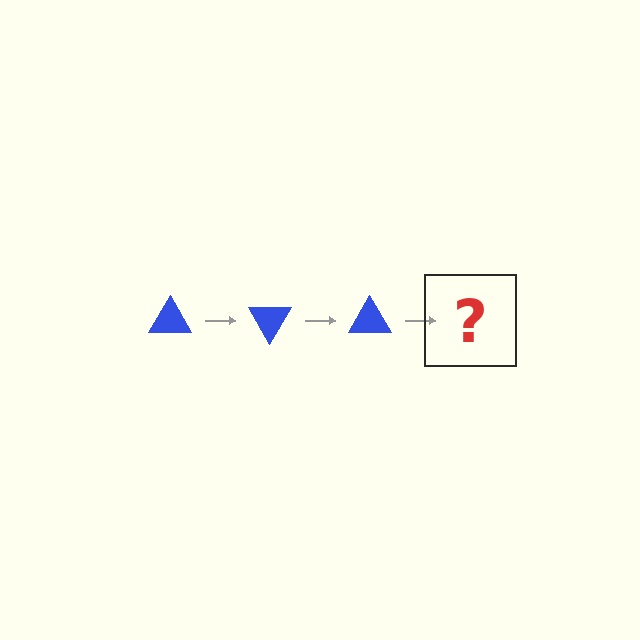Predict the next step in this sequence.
The next step is a blue triangle rotated 180 degrees.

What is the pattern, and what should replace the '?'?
The pattern is that the triangle rotates 60 degrees each step. The '?' should be a blue triangle rotated 180 degrees.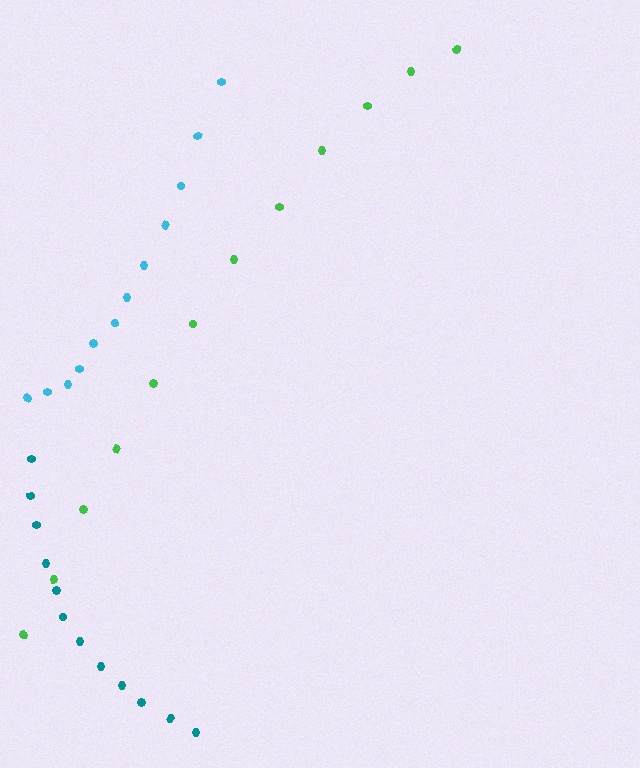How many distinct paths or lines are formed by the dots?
There are 3 distinct paths.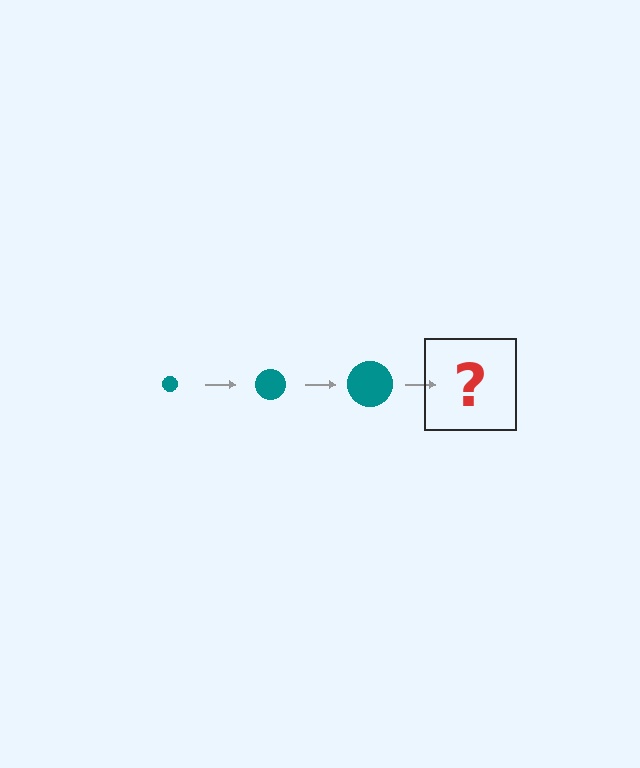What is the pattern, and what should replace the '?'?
The pattern is that the circle gets progressively larger each step. The '?' should be a teal circle, larger than the previous one.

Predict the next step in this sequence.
The next step is a teal circle, larger than the previous one.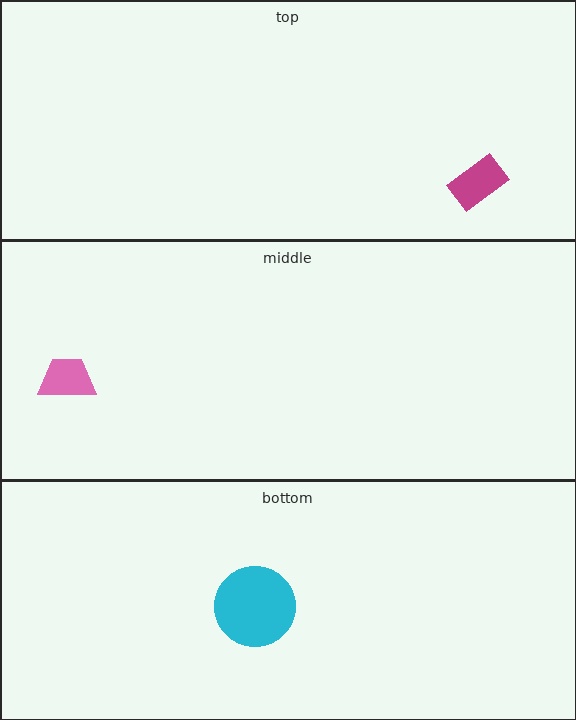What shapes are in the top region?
The magenta rectangle.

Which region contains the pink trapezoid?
The middle region.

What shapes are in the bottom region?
The cyan circle.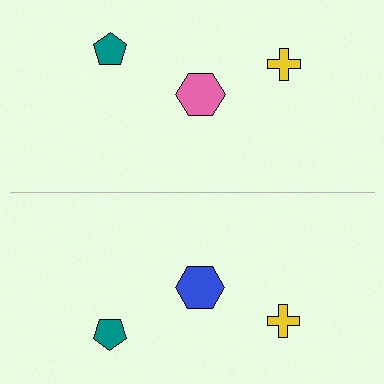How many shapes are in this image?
There are 6 shapes in this image.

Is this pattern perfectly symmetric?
No, the pattern is not perfectly symmetric. The blue hexagon on the bottom side breaks the symmetry — its mirror counterpart is pink.